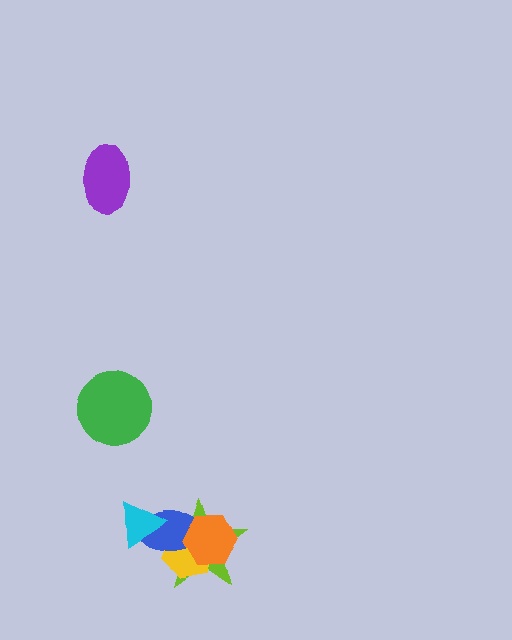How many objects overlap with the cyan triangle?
2 objects overlap with the cyan triangle.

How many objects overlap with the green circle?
0 objects overlap with the green circle.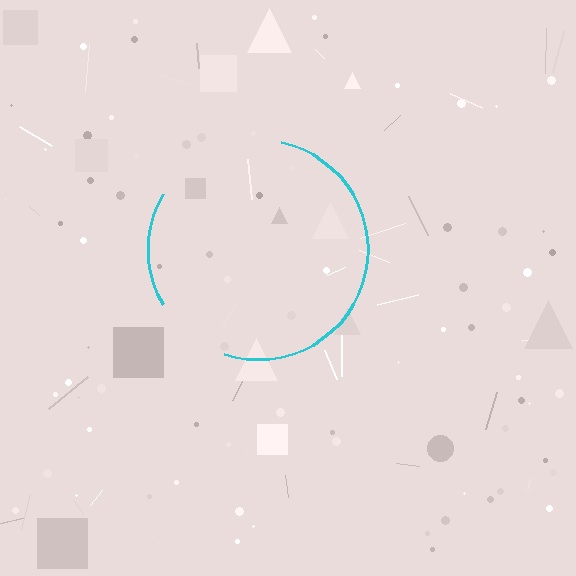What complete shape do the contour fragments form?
The contour fragments form a circle.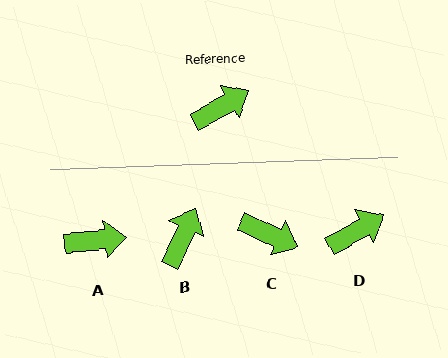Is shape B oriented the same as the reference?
No, it is off by about 35 degrees.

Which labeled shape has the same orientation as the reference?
D.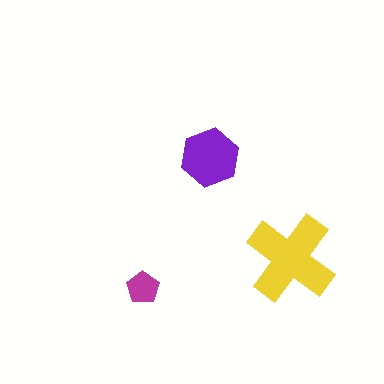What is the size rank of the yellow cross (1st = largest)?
1st.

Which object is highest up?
The purple hexagon is topmost.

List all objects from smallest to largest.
The magenta pentagon, the purple hexagon, the yellow cross.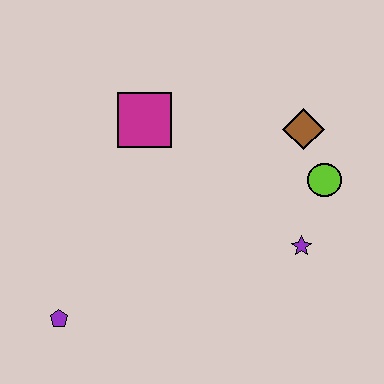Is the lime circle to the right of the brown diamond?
Yes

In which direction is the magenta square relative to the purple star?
The magenta square is to the left of the purple star.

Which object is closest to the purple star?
The lime circle is closest to the purple star.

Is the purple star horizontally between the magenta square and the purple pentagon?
No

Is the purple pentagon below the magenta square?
Yes